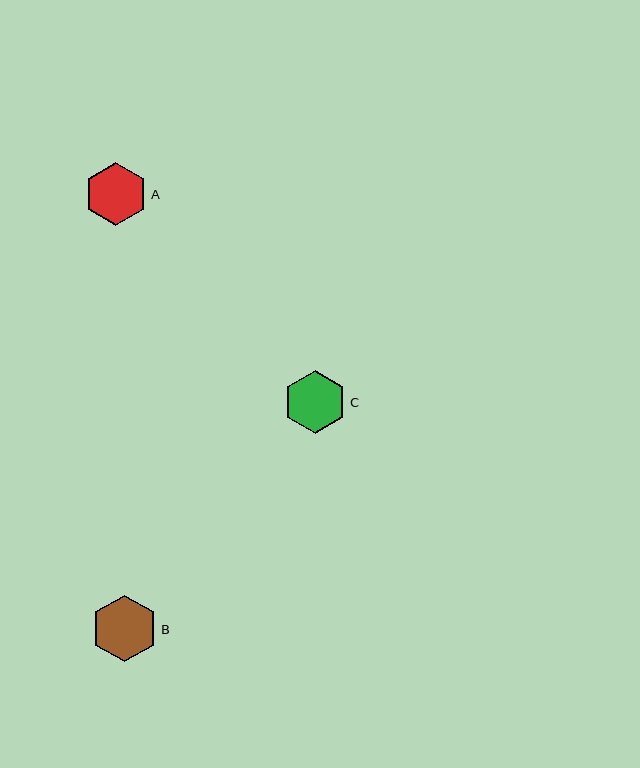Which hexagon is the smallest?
Hexagon A is the smallest with a size of approximately 63 pixels.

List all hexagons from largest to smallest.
From largest to smallest: B, C, A.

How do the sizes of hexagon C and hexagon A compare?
Hexagon C and hexagon A are approximately the same size.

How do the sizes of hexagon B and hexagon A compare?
Hexagon B and hexagon A are approximately the same size.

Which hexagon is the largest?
Hexagon B is the largest with a size of approximately 67 pixels.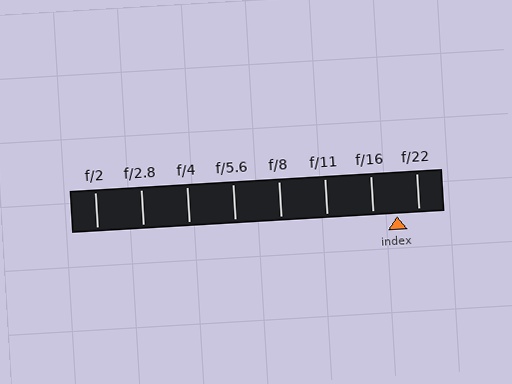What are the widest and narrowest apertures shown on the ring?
The widest aperture shown is f/2 and the narrowest is f/22.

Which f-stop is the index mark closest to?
The index mark is closest to f/22.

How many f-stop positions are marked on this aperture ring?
There are 8 f-stop positions marked.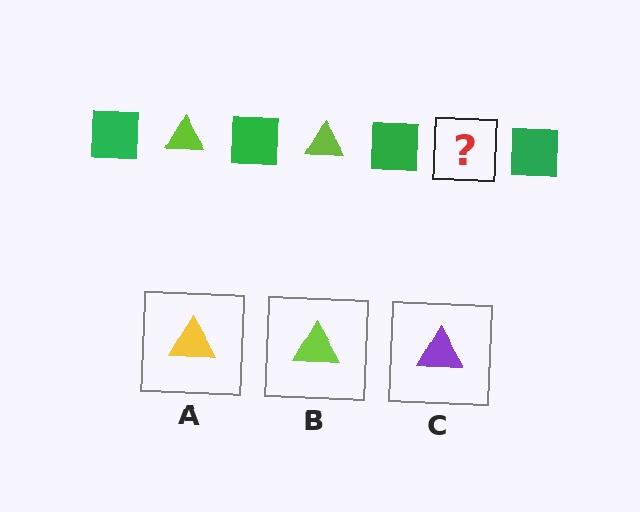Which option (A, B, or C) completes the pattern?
B.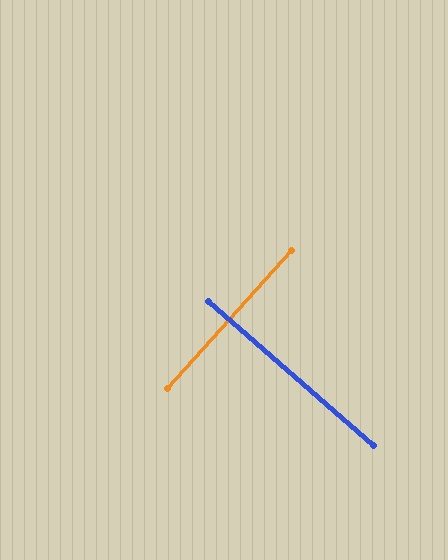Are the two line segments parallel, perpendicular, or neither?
Perpendicular — they meet at approximately 89°.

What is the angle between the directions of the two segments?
Approximately 89 degrees.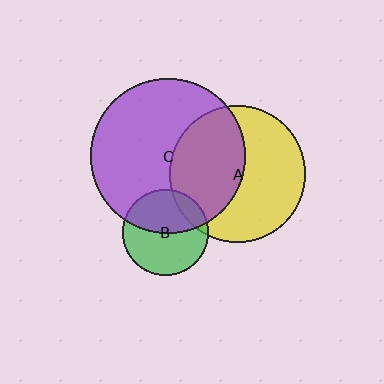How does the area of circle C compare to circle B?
Approximately 3.2 times.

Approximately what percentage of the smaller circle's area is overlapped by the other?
Approximately 15%.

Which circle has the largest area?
Circle C (purple).